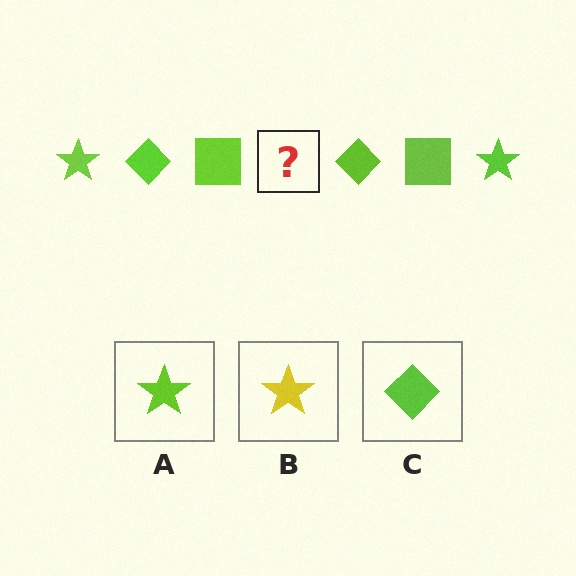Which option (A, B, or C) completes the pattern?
A.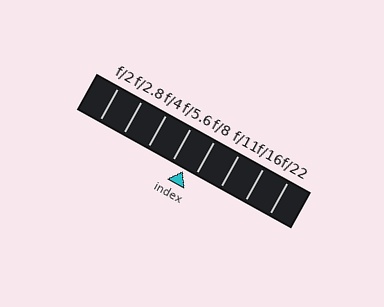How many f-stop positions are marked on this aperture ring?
There are 8 f-stop positions marked.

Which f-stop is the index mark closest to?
The index mark is closest to f/8.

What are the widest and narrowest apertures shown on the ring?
The widest aperture shown is f/2 and the narrowest is f/22.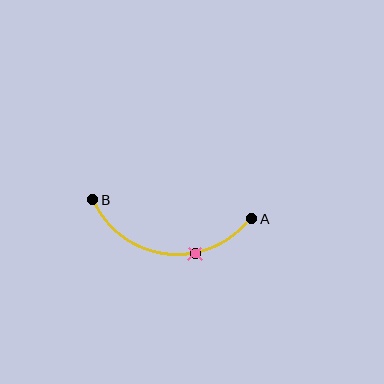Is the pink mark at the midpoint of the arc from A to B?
No. The pink mark lies on the arc but is closer to endpoint A. The arc midpoint would be at the point on the curve equidistant along the arc from both A and B.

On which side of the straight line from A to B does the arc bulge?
The arc bulges below the straight line connecting A and B.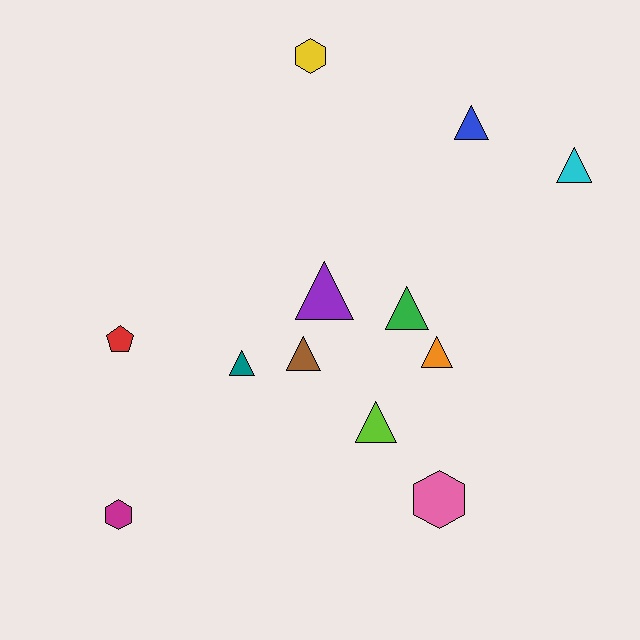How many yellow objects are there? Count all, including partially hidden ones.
There is 1 yellow object.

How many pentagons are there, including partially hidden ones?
There is 1 pentagon.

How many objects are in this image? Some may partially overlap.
There are 12 objects.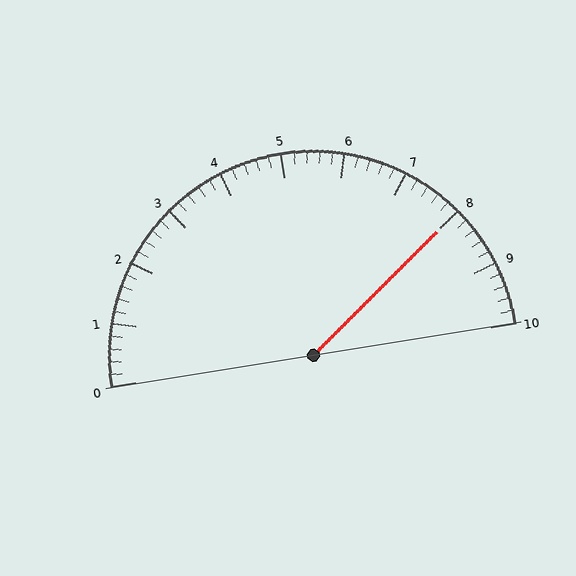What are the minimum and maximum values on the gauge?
The gauge ranges from 0 to 10.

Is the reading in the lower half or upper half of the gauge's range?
The reading is in the upper half of the range (0 to 10).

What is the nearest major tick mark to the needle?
The nearest major tick mark is 8.